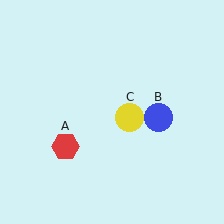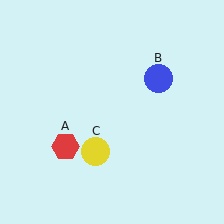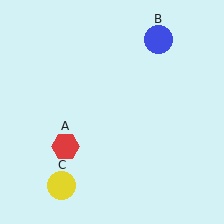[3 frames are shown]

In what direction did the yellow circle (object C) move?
The yellow circle (object C) moved down and to the left.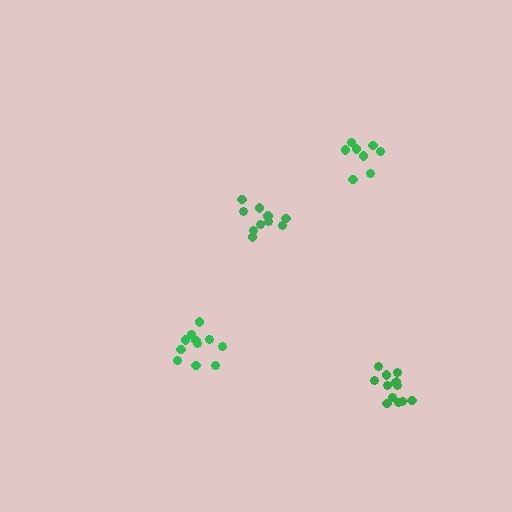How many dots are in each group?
Group 1: 13 dots, Group 2: 10 dots, Group 3: 11 dots, Group 4: 8 dots (42 total).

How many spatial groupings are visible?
There are 4 spatial groupings.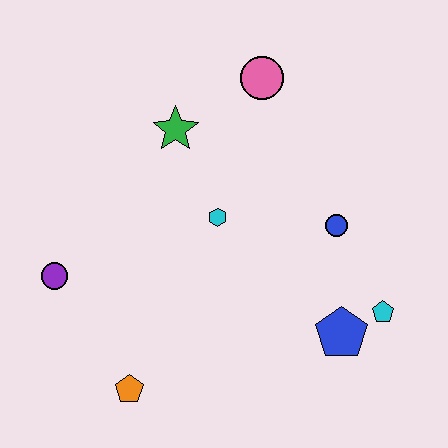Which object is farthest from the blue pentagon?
The purple circle is farthest from the blue pentagon.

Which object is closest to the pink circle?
The green star is closest to the pink circle.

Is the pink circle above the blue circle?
Yes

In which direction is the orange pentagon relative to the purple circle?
The orange pentagon is below the purple circle.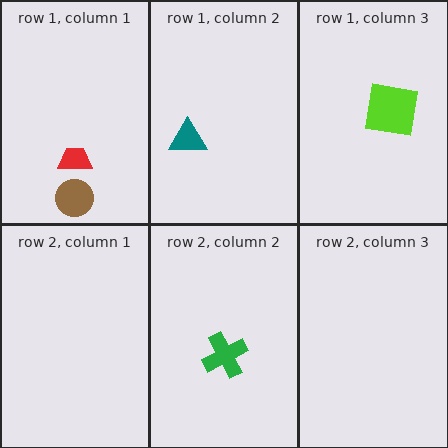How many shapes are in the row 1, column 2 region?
1.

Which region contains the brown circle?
The row 1, column 1 region.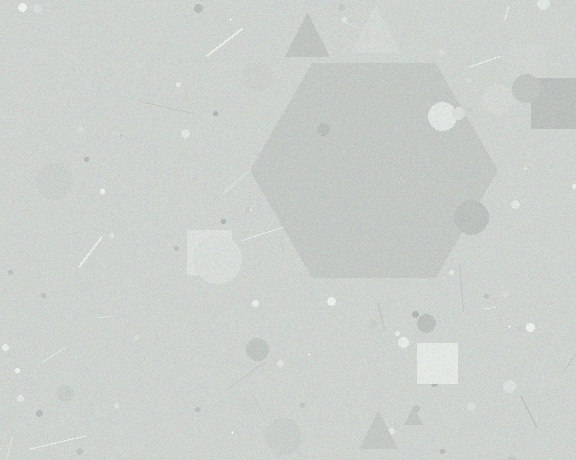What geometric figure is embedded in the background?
A hexagon is embedded in the background.